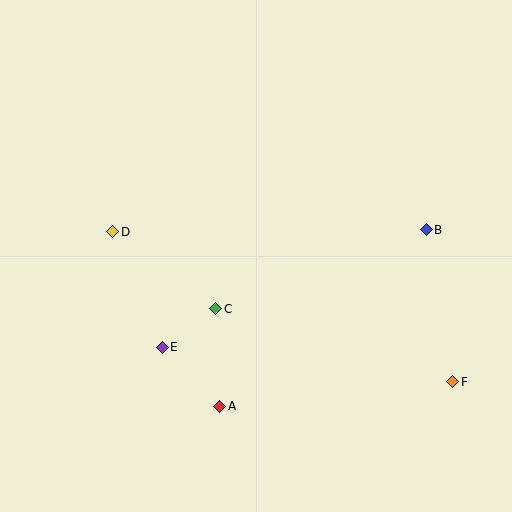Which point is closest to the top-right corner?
Point B is closest to the top-right corner.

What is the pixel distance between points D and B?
The distance between D and B is 314 pixels.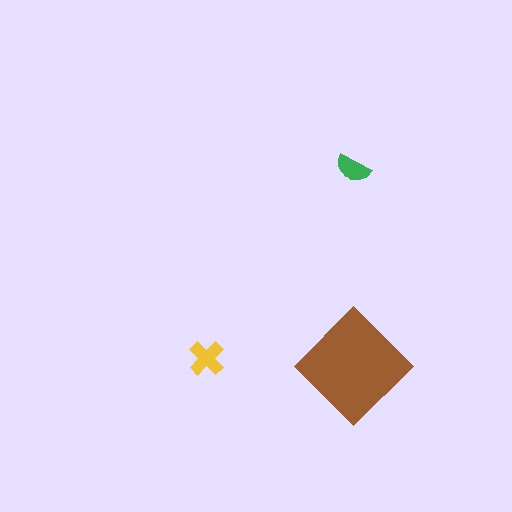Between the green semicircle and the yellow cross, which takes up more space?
The yellow cross.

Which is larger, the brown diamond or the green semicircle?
The brown diamond.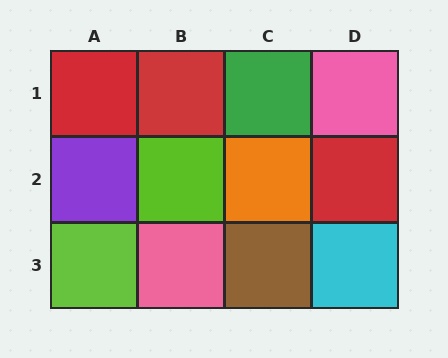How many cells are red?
3 cells are red.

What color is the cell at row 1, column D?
Pink.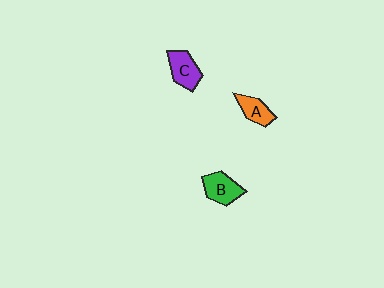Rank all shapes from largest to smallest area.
From largest to smallest: B (green), C (purple), A (orange).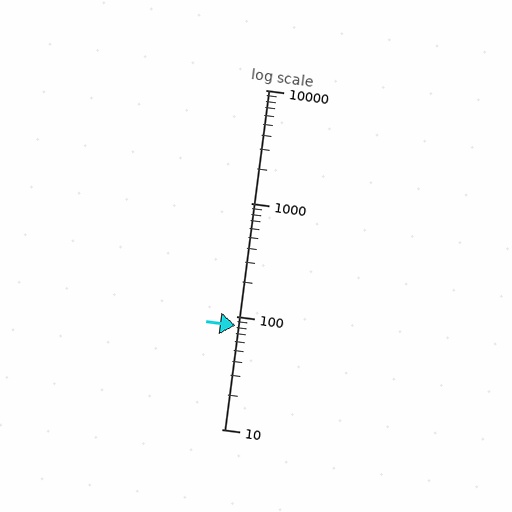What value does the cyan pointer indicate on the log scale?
The pointer indicates approximately 82.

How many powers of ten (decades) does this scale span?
The scale spans 3 decades, from 10 to 10000.